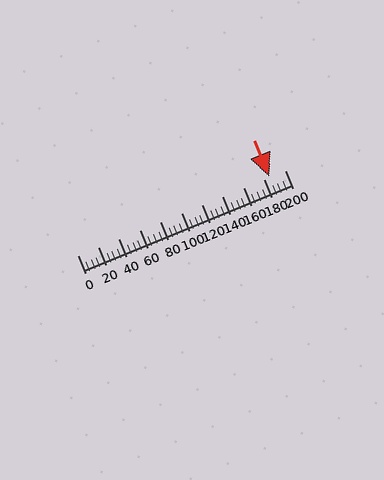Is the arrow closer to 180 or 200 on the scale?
The arrow is closer to 180.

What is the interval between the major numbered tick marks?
The major tick marks are spaced 20 units apart.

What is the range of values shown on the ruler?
The ruler shows values from 0 to 200.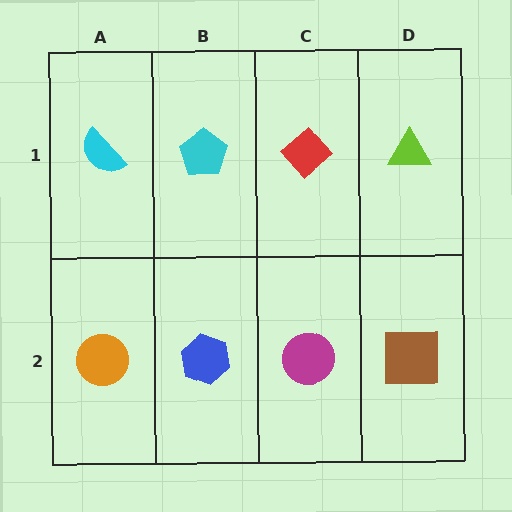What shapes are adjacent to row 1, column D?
A brown square (row 2, column D), a red diamond (row 1, column C).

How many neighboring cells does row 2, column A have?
2.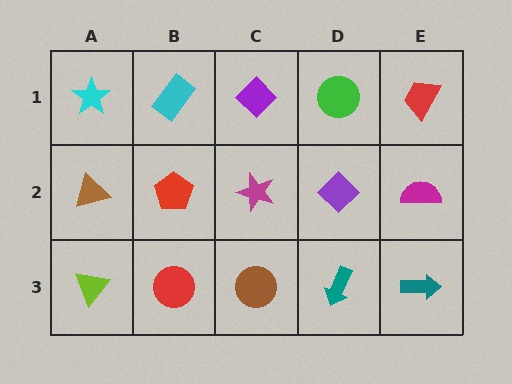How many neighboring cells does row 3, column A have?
2.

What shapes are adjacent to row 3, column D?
A purple diamond (row 2, column D), a brown circle (row 3, column C), a teal arrow (row 3, column E).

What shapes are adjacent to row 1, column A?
A brown triangle (row 2, column A), a cyan rectangle (row 1, column B).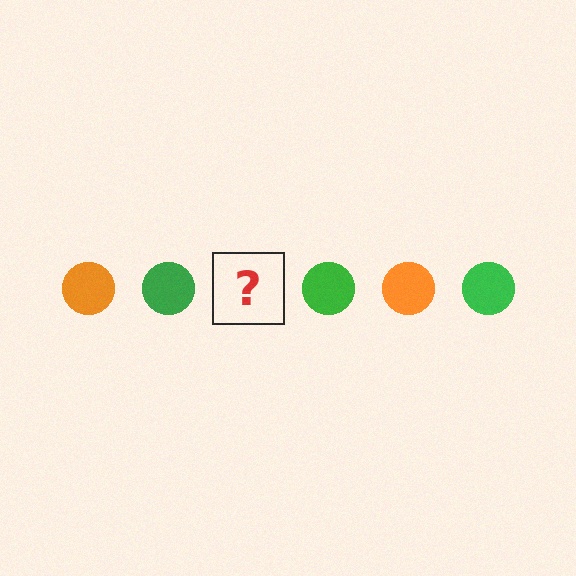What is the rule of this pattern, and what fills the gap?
The rule is that the pattern cycles through orange, green circles. The gap should be filled with an orange circle.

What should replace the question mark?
The question mark should be replaced with an orange circle.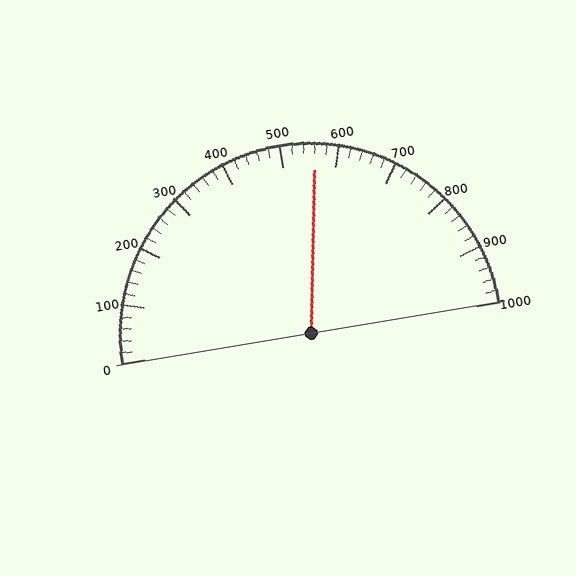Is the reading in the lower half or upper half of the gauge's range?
The reading is in the upper half of the range (0 to 1000).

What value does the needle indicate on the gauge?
The needle indicates approximately 560.